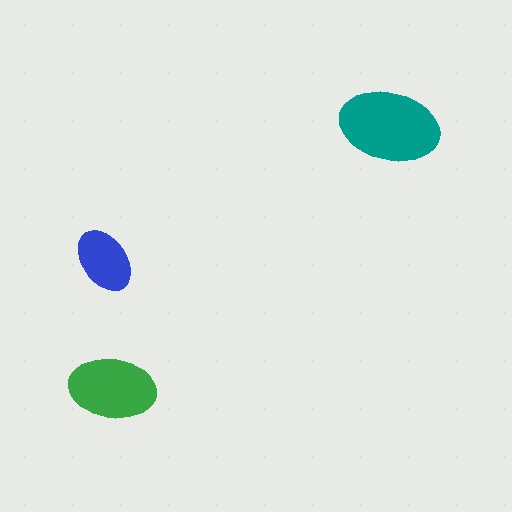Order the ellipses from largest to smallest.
the teal one, the green one, the blue one.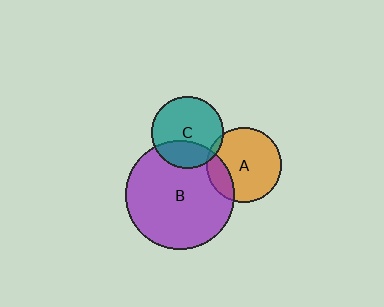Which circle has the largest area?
Circle B (purple).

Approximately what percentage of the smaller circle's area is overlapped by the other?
Approximately 20%.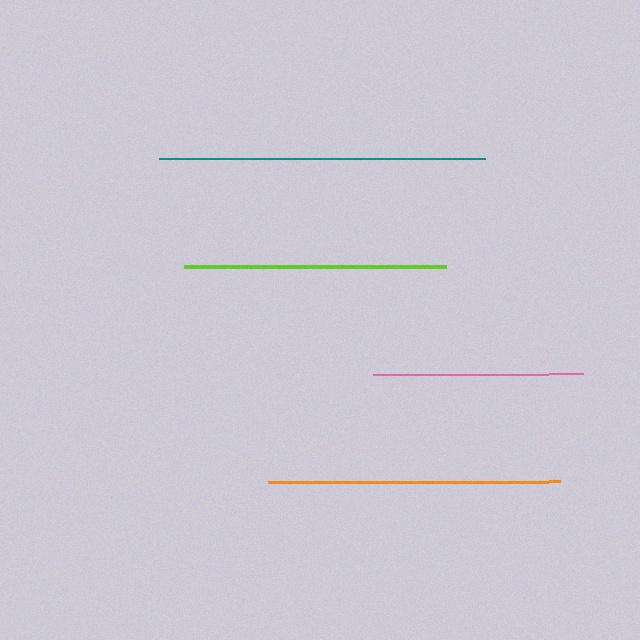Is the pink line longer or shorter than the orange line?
The orange line is longer than the pink line.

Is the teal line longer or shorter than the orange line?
The teal line is longer than the orange line.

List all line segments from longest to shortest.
From longest to shortest: teal, orange, lime, pink.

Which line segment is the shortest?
The pink line is the shortest at approximately 209 pixels.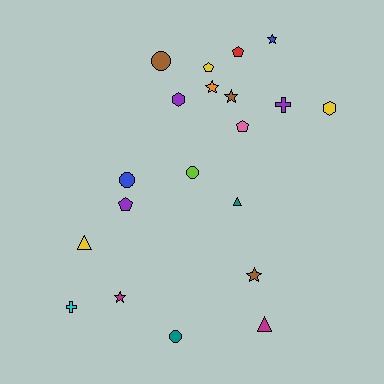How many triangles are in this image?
There are 3 triangles.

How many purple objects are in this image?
There are 3 purple objects.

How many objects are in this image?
There are 20 objects.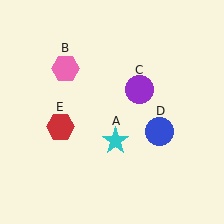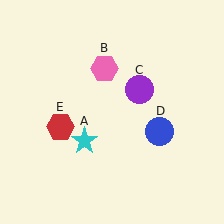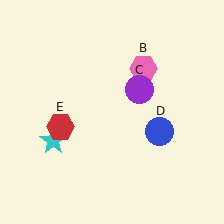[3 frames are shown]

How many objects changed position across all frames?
2 objects changed position: cyan star (object A), pink hexagon (object B).